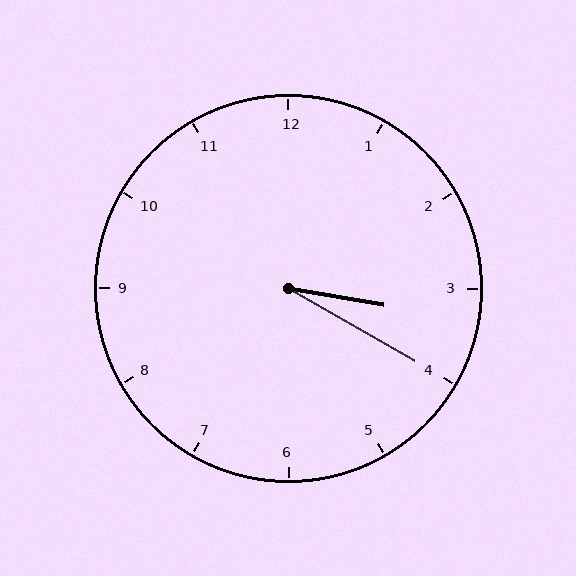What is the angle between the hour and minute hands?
Approximately 20 degrees.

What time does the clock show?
3:20.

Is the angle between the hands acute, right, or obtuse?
It is acute.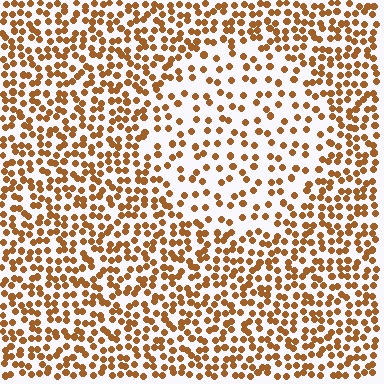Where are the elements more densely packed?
The elements are more densely packed outside the circle boundary.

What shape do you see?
I see a circle.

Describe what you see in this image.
The image contains small brown elements arranged at two different densities. A circle-shaped region is visible where the elements are less densely packed than the surrounding area.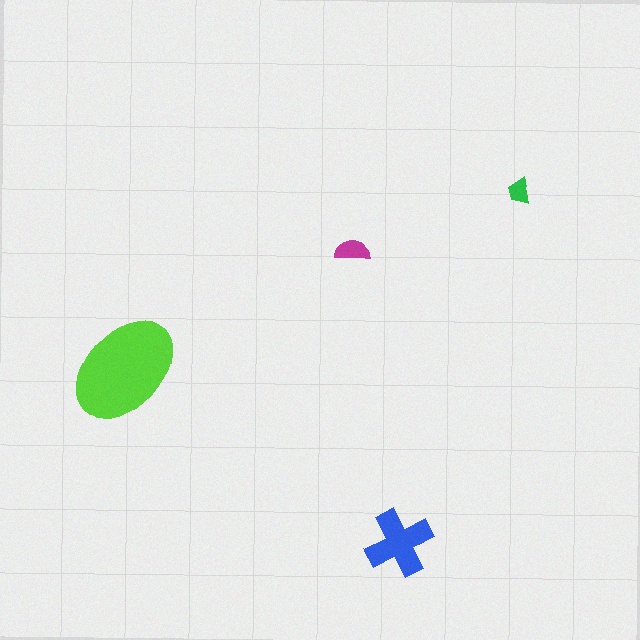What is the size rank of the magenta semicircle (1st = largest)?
3rd.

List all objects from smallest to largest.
The green trapezoid, the magenta semicircle, the blue cross, the lime ellipse.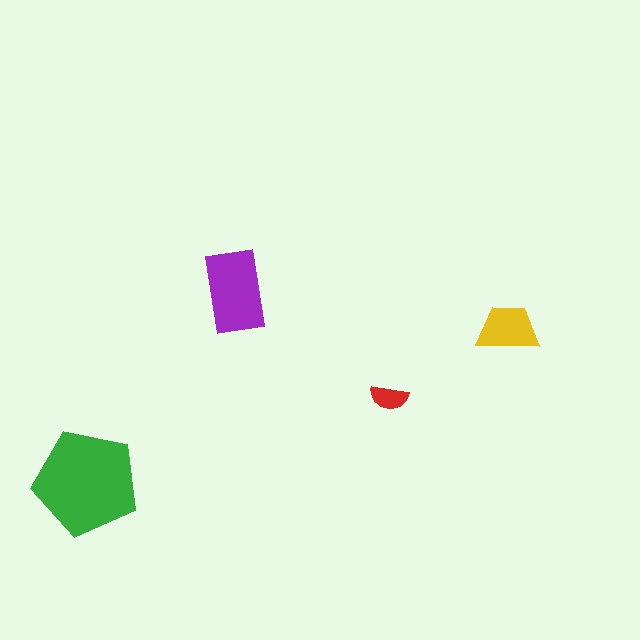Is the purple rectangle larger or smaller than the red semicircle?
Larger.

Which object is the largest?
The green pentagon.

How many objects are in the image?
There are 4 objects in the image.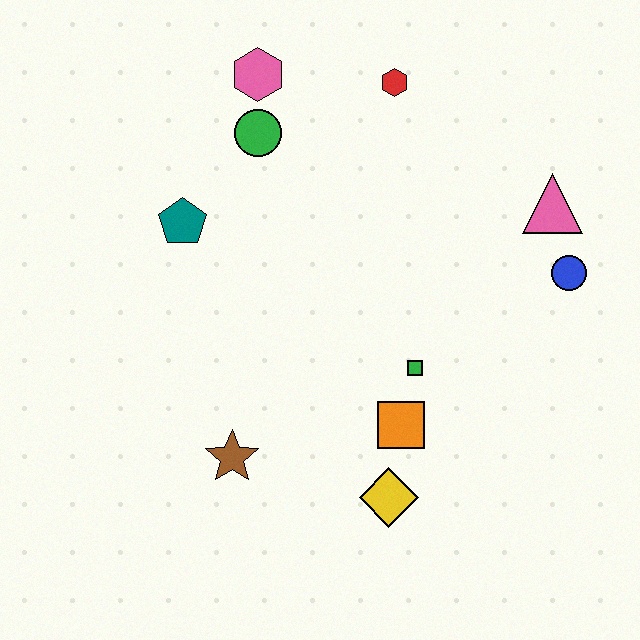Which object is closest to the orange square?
The green square is closest to the orange square.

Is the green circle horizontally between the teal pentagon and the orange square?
Yes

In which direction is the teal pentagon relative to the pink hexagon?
The teal pentagon is below the pink hexagon.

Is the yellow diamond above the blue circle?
No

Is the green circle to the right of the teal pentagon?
Yes